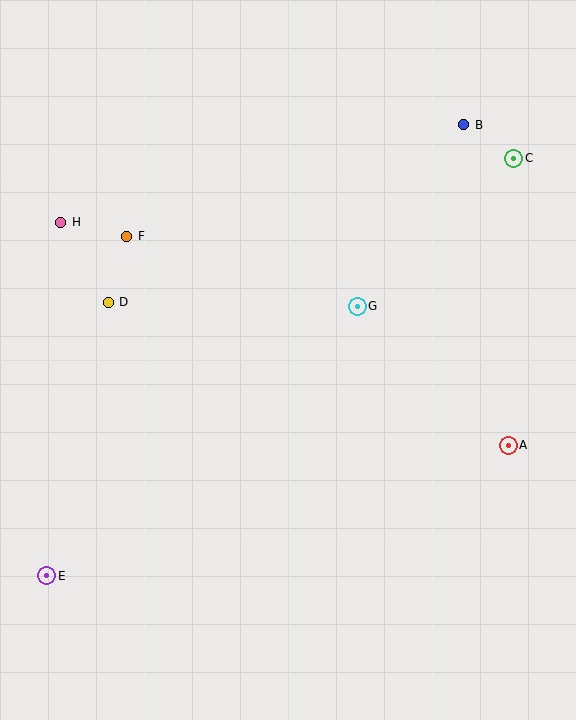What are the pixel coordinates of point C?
Point C is at (514, 158).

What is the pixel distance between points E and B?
The distance between E and B is 614 pixels.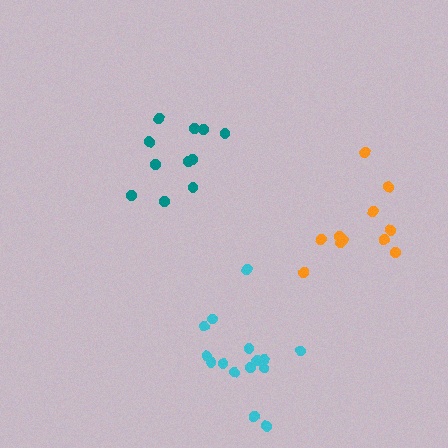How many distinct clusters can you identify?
There are 3 distinct clusters.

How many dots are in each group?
Group 1: 11 dots, Group 2: 15 dots, Group 3: 11 dots (37 total).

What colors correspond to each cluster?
The clusters are colored: teal, cyan, orange.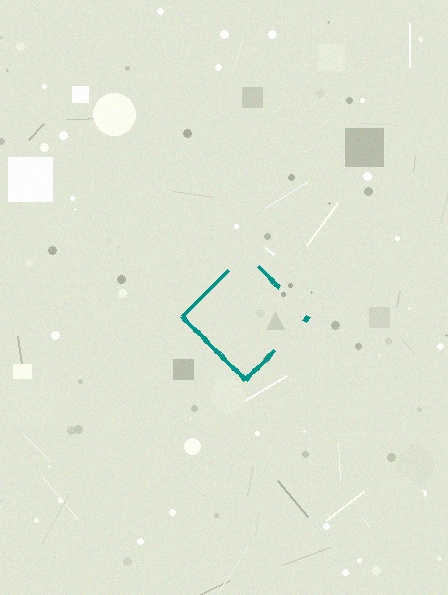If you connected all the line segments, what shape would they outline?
They would outline a diamond.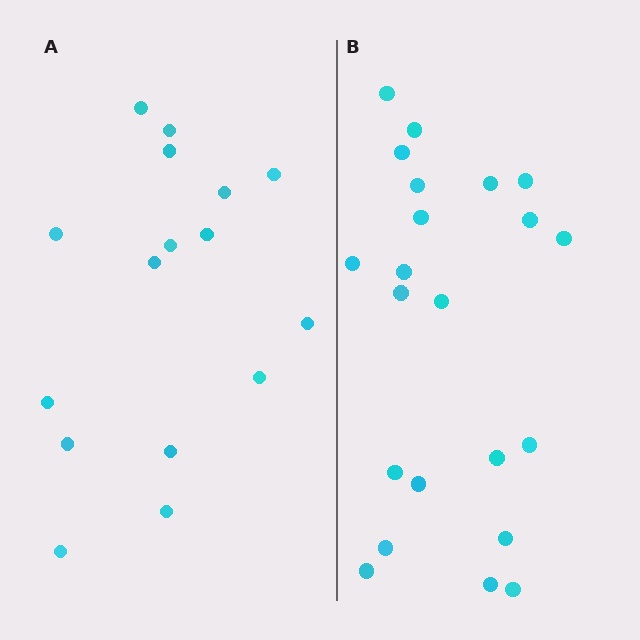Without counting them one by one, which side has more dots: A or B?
Region B (the right region) has more dots.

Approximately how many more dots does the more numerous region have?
Region B has about 6 more dots than region A.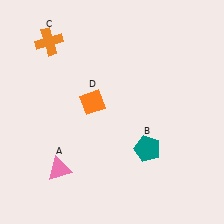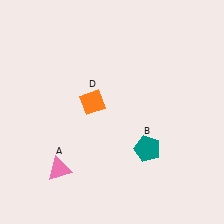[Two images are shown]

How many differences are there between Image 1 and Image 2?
There is 1 difference between the two images.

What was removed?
The orange cross (C) was removed in Image 2.